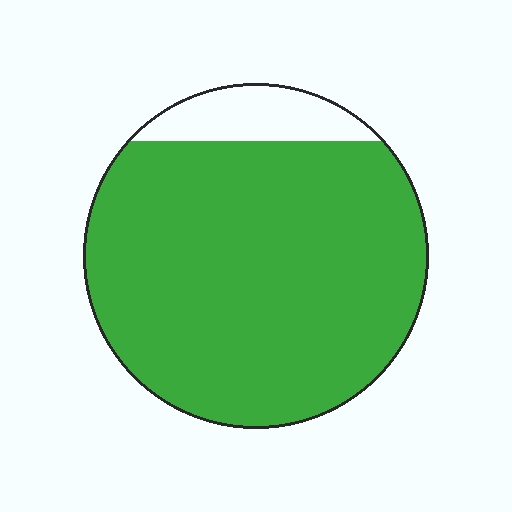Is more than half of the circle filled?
Yes.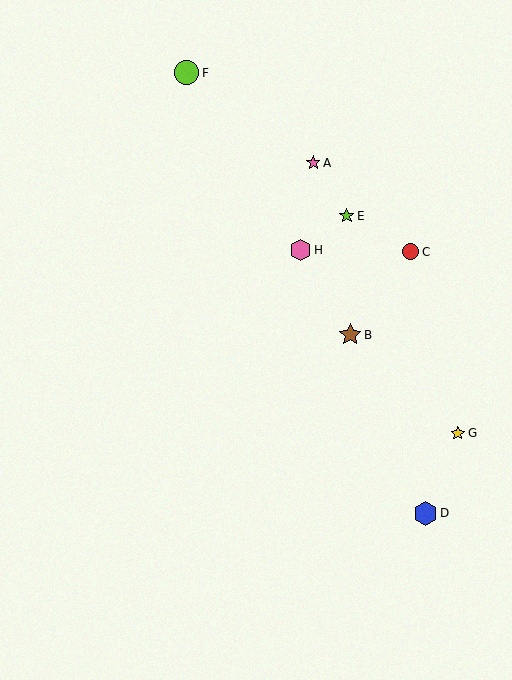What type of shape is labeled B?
Shape B is a brown star.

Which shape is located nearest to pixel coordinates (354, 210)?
The lime star (labeled E) at (347, 216) is nearest to that location.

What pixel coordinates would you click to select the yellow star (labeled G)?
Click at (458, 433) to select the yellow star G.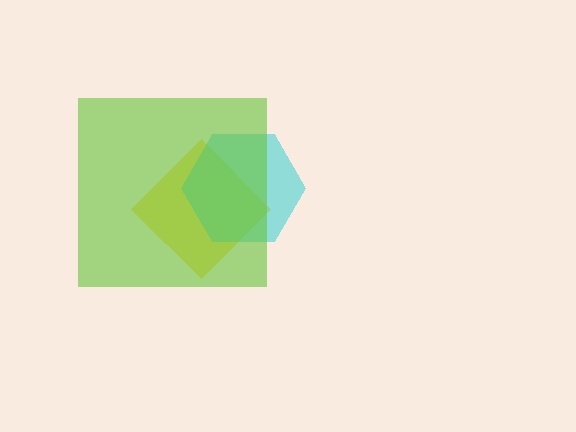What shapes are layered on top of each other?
The layered shapes are: a yellow diamond, a cyan hexagon, a lime square.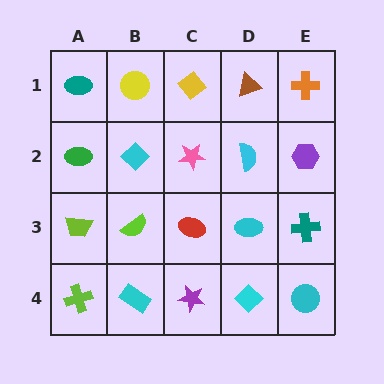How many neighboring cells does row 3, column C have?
4.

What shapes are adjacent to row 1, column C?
A pink star (row 2, column C), a yellow circle (row 1, column B), a brown triangle (row 1, column D).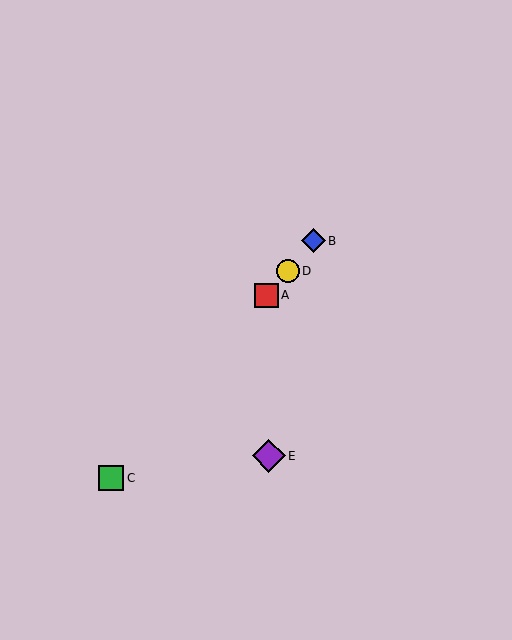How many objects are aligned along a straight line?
4 objects (A, B, C, D) are aligned along a straight line.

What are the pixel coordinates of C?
Object C is at (111, 478).